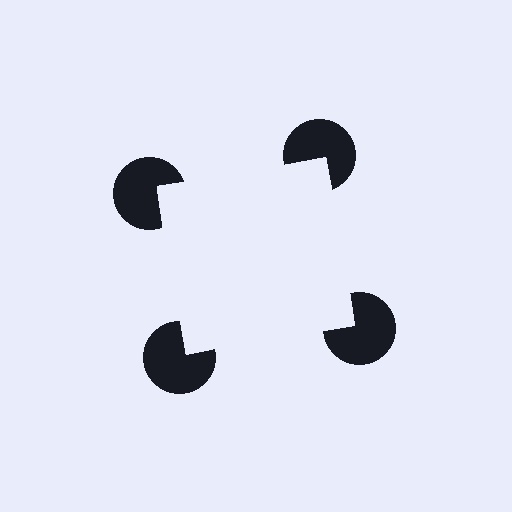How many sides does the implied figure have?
4 sides.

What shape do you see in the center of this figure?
An illusory square — its edges are inferred from the aligned wedge cuts in the pac-man discs, not physically drawn.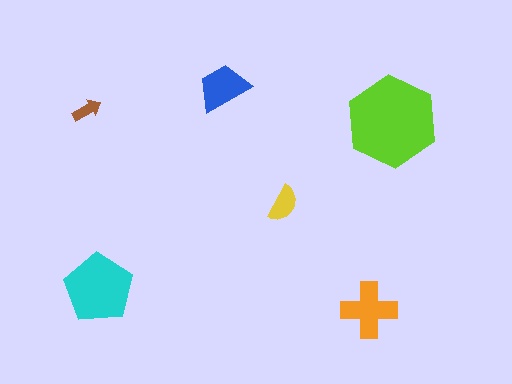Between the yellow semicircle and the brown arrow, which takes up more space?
The yellow semicircle.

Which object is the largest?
The lime hexagon.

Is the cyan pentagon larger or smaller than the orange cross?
Larger.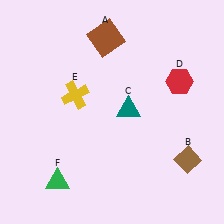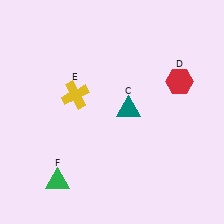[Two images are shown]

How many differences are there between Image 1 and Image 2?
There are 2 differences between the two images.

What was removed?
The brown diamond (B), the brown square (A) were removed in Image 2.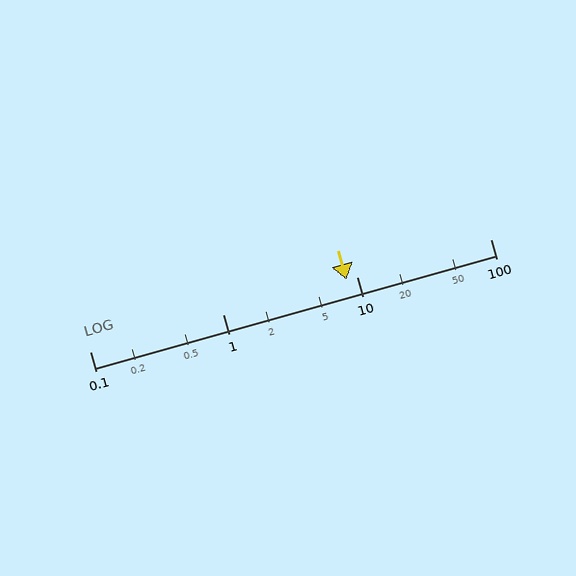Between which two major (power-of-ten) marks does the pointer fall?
The pointer is between 1 and 10.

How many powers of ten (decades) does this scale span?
The scale spans 3 decades, from 0.1 to 100.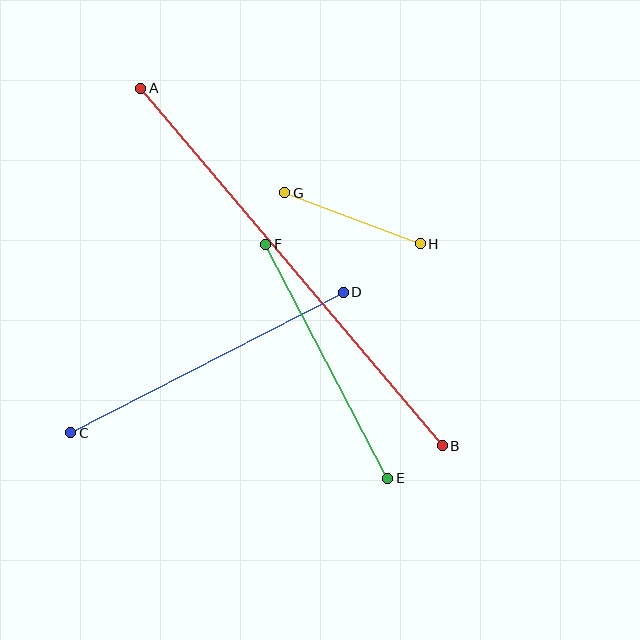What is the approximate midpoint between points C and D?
The midpoint is at approximately (207, 362) pixels.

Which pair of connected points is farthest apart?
Points A and B are farthest apart.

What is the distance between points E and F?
The distance is approximately 264 pixels.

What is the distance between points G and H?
The distance is approximately 145 pixels.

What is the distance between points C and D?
The distance is approximately 307 pixels.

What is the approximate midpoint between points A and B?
The midpoint is at approximately (291, 267) pixels.